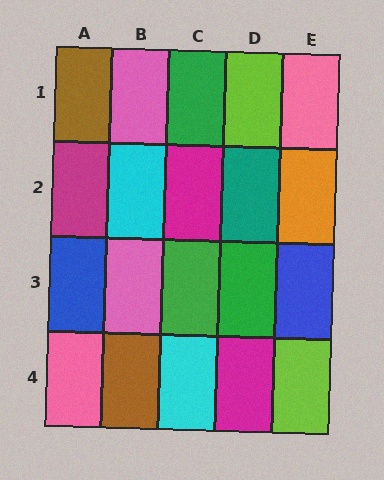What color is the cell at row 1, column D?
Lime.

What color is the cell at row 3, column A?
Blue.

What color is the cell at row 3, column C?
Green.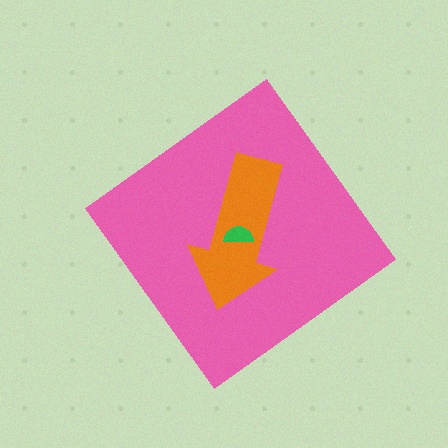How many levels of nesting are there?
3.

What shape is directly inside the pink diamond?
The orange arrow.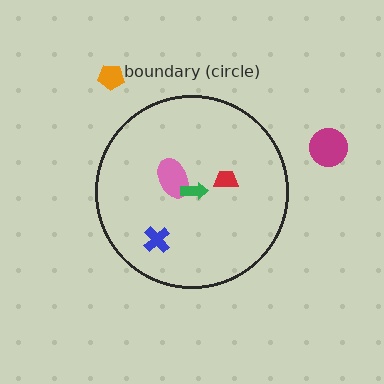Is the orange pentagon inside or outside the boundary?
Outside.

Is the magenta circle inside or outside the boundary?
Outside.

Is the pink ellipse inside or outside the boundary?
Inside.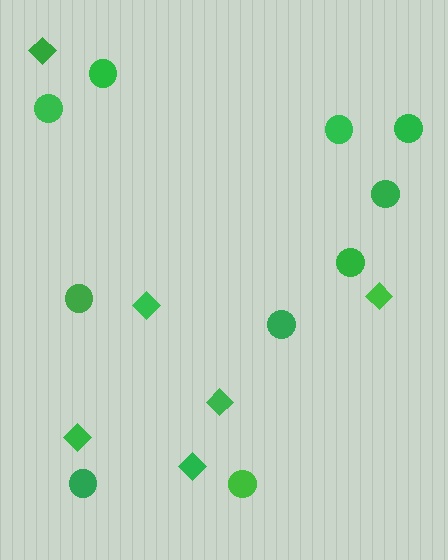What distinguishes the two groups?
There are 2 groups: one group of circles (10) and one group of diamonds (6).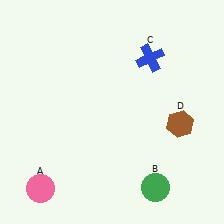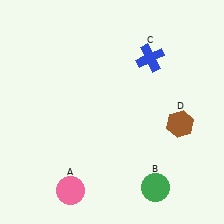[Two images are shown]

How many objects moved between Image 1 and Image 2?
1 object moved between the two images.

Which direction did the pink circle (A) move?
The pink circle (A) moved right.